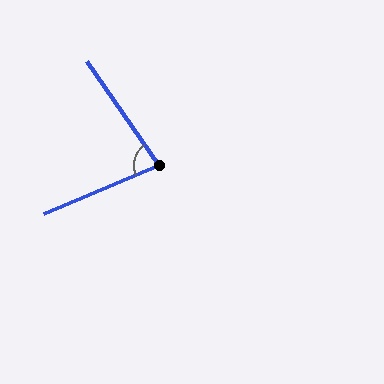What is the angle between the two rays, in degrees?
Approximately 78 degrees.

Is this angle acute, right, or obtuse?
It is acute.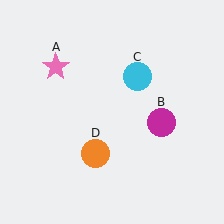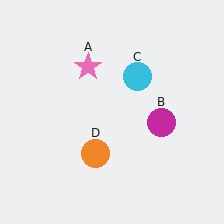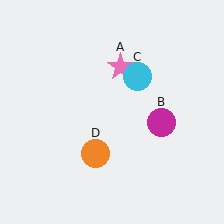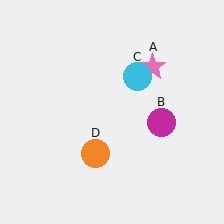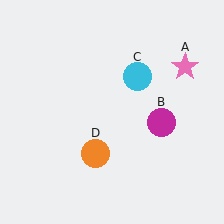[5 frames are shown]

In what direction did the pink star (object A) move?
The pink star (object A) moved right.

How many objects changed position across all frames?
1 object changed position: pink star (object A).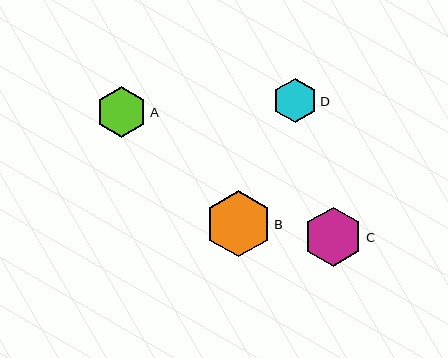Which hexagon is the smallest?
Hexagon D is the smallest with a size of approximately 44 pixels.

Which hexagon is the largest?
Hexagon B is the largest with a size of approximately 66 pixels.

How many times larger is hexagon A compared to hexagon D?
Hexagon A is approximately 1.2 times the size of hexagon D.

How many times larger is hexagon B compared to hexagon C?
Hexagon B is approximately 1.1 times the size of hexagon C.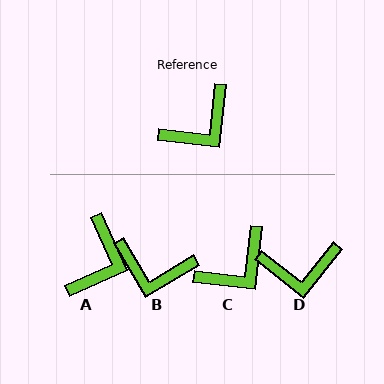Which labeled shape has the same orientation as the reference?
C.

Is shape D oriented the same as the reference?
No, it is off by about 32 degrees.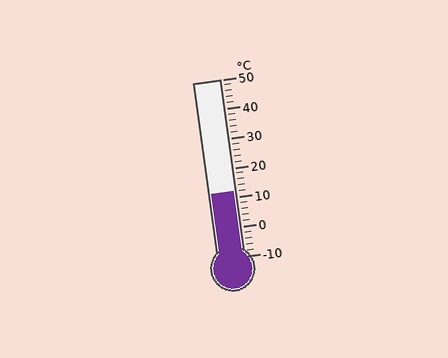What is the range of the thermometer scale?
The thermometer scale ranges from -10°C to 50°C.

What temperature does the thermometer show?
The thermometer shows approximately 12°C.